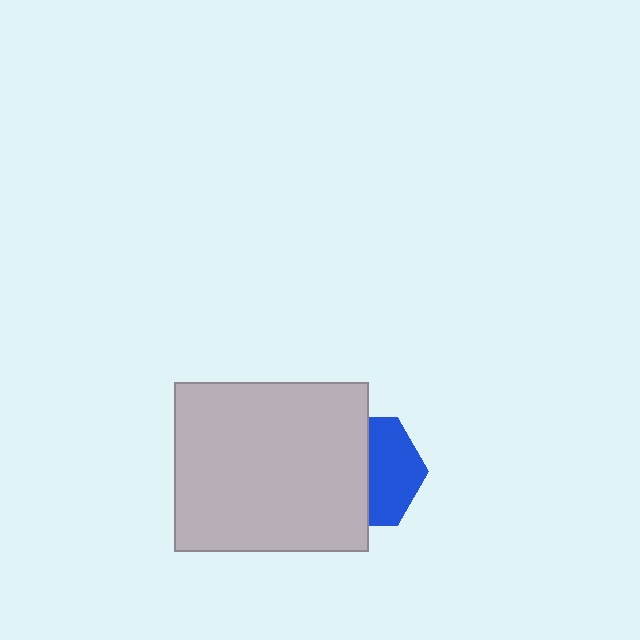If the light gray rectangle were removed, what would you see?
You would see the complete blue hexagon.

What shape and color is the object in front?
The object in front is a light gray rectangle.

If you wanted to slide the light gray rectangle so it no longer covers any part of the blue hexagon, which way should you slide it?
Slide it left — that is the most direct way to separate the two shapes.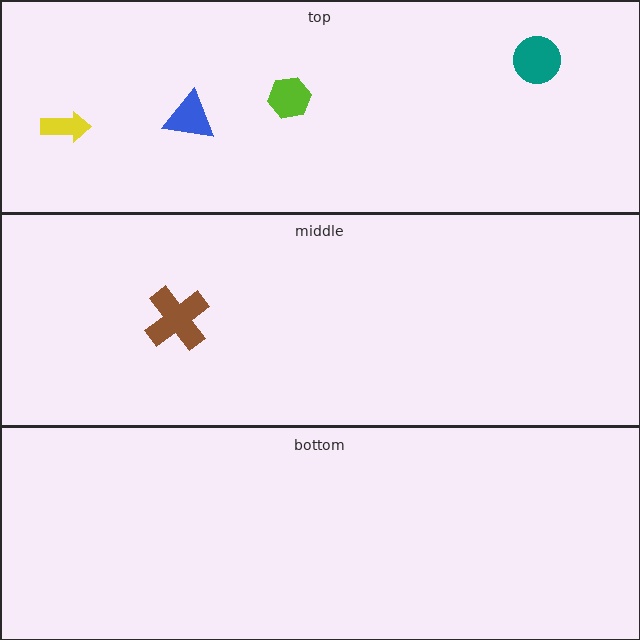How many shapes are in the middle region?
1.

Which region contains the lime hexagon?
The top region.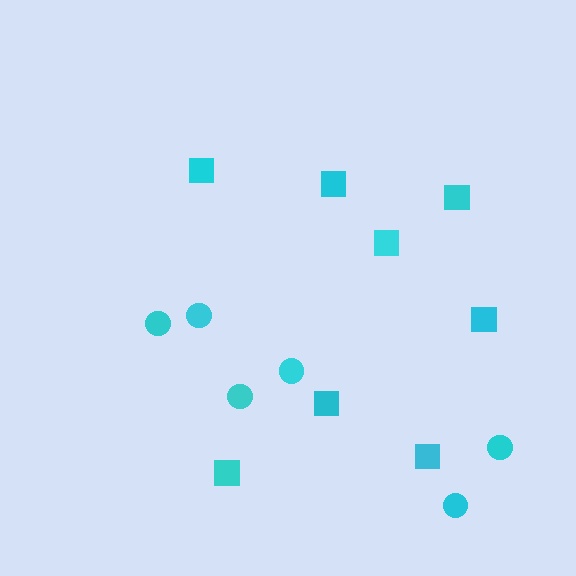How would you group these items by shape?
There are 2 groups: one group of squares (8) and one group of circles (6).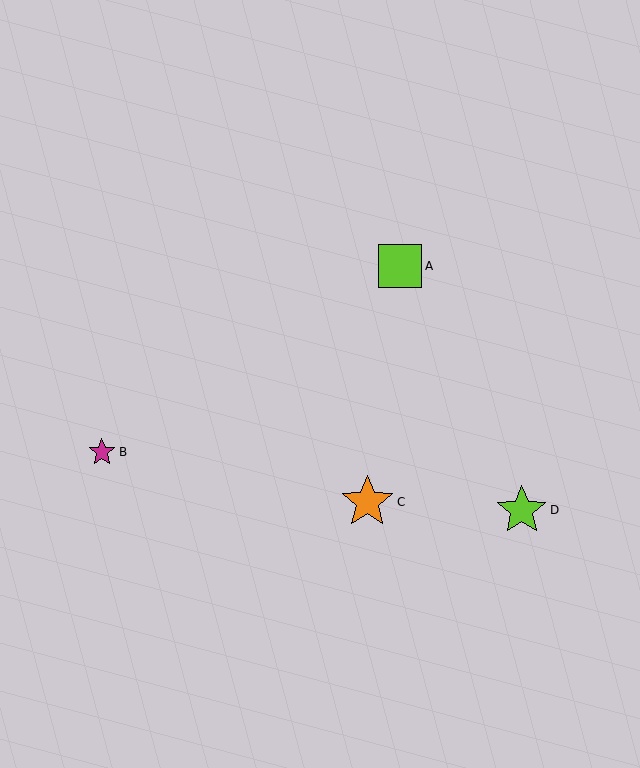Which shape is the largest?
The orange star (labeled C) is the largest.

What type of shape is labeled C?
Shape C is an orange star.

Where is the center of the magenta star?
The center of the magenta star is at (102, 452).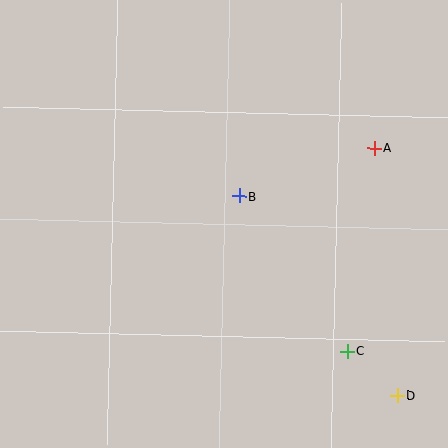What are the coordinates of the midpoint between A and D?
The midpoint between A and D is at (386, 272).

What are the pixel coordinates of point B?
Point B is at (239, 196).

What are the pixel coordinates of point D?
Point D is at (397, 396).